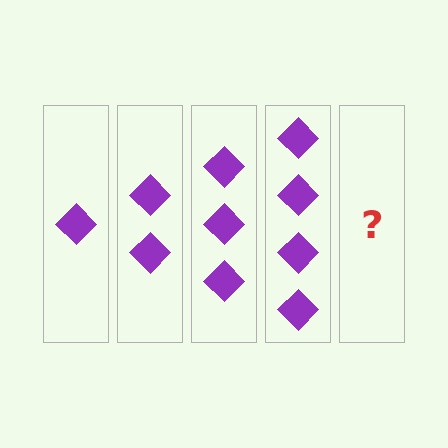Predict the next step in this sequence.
The next step is 5 diamonds.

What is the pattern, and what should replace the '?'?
The pattern is that each step adds one more diamond. The '?' should be 5 diamonds.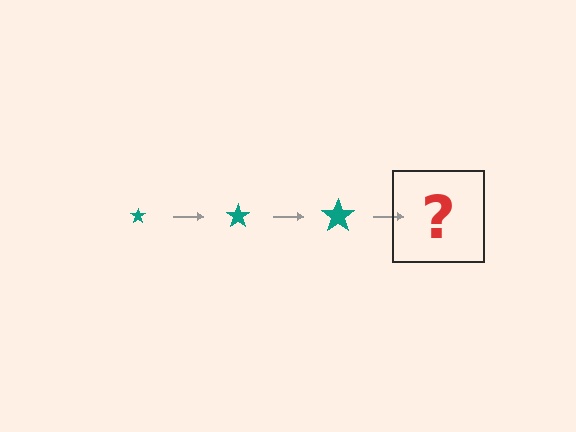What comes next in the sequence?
The next element should be a teal star, larger than the previous one.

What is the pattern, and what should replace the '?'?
The pattern is that the star gets progressively larger each step. The '?' should be a teal star, larger than the previous one.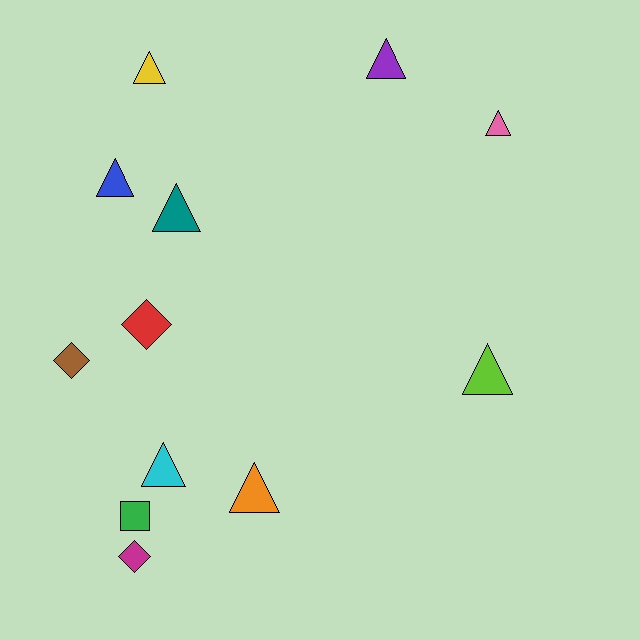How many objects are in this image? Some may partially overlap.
There are 12 objects.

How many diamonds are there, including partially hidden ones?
There are 3 diamonds.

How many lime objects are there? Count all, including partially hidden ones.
There is 1 lime object.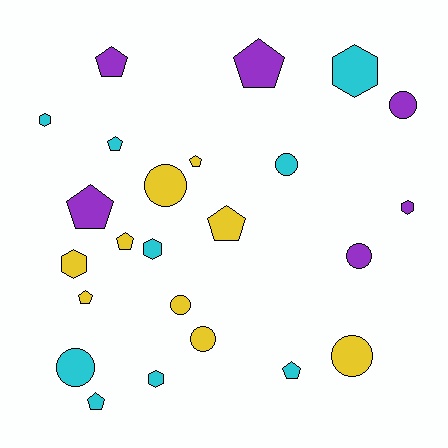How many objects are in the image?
There are 24 objects.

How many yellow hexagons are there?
There is 1 yellow hexagon.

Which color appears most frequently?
Yellow, with 9 objects.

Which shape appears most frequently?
Pentagon, with 10 objects.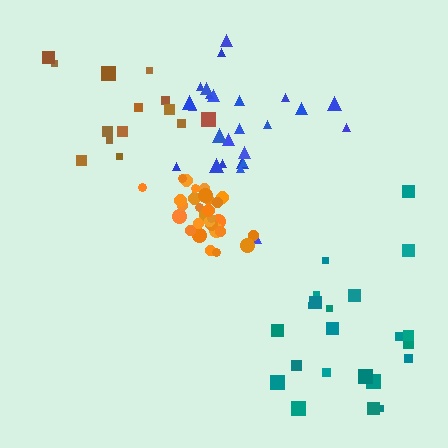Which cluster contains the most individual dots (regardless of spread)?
Orange (30).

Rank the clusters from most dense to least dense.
orange, blue, brown, teal.